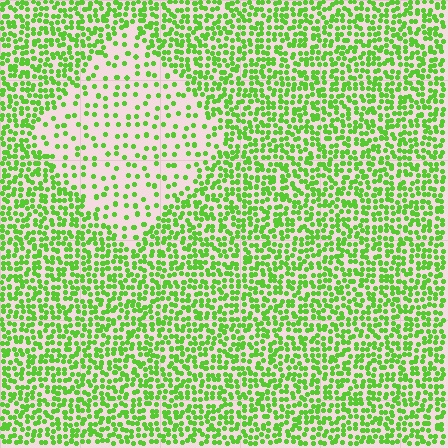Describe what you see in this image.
The image contains small lime elements arranged at two different densities. A diamond-shaped region is visible where the elements are less densely packed than the surrounding area.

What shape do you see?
I see a diamond.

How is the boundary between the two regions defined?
The boundary is defined by a change in element density (approximately 2.7x ratio). All elements are the same color, size, and shape.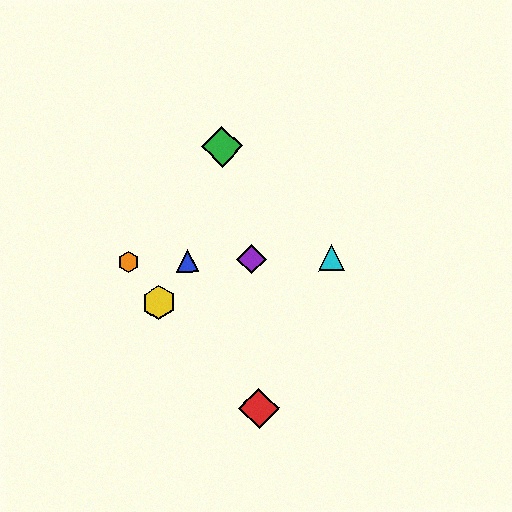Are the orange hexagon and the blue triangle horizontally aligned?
Yes, both are at y≈262.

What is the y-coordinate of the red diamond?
The red diamond is at y≈408.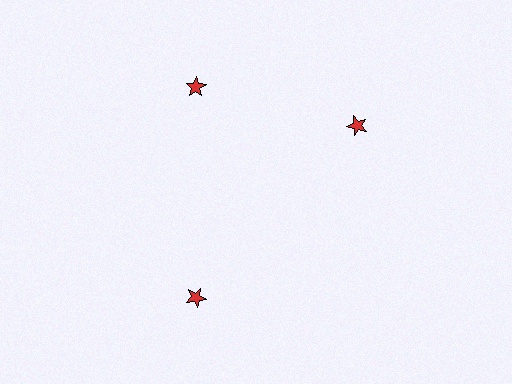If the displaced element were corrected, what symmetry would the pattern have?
It would have 3-fold rotational symmetry — the pattern would map onto itself every 120 degrees.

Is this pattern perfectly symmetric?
No. The 3 red stars are arranged in a ring, but one element near the 3 o'clock position is rotated out of alignment along the ring, breaking the 3-fold rotational symmetry.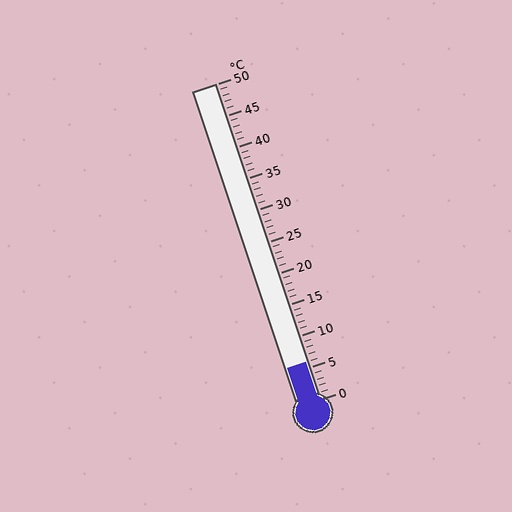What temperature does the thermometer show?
The thermometer shows approximately 6°C.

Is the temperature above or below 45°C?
The temperature is below 45°C.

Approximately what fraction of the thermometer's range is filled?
The thermometer is filled to approximately 10% of its range.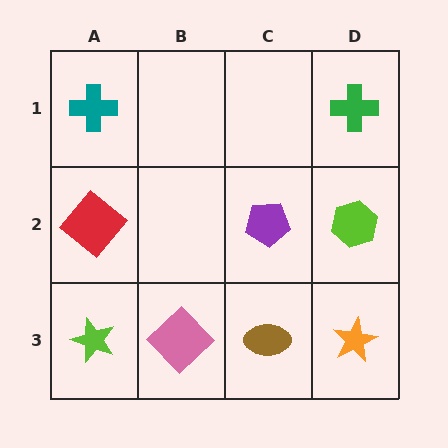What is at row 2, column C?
A purple pentagon.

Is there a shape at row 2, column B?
No, that cell is empty.